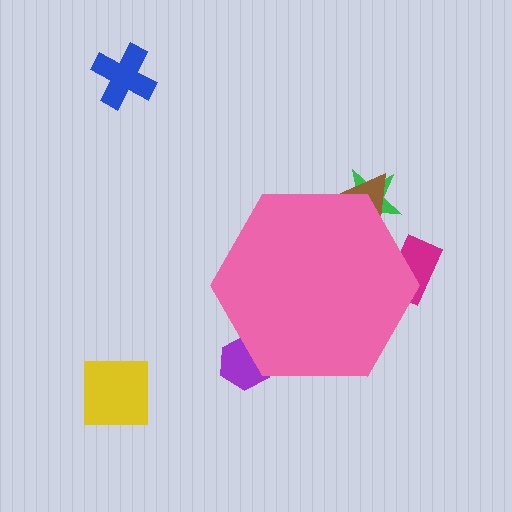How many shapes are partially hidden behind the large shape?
4 shapes are partially hidden.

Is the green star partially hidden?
Yes, the green star is partially hidden behind the pink hexagon.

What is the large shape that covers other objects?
A pink hexagon.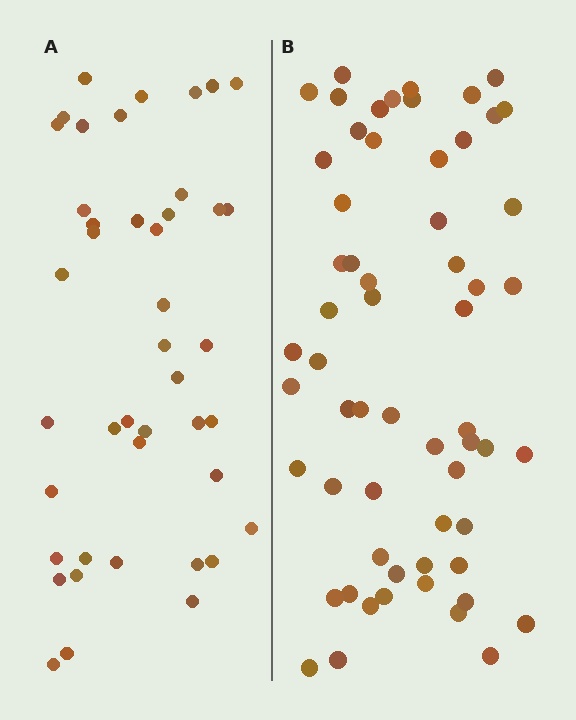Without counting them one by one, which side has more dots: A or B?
Region B (the right region) has more dots.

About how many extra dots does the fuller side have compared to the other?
Region B has approximately 15 more dots than region A.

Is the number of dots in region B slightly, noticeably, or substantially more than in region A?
Region B has noticeably more, but not dramatically so. The ratio is roughly 1.4 to 1.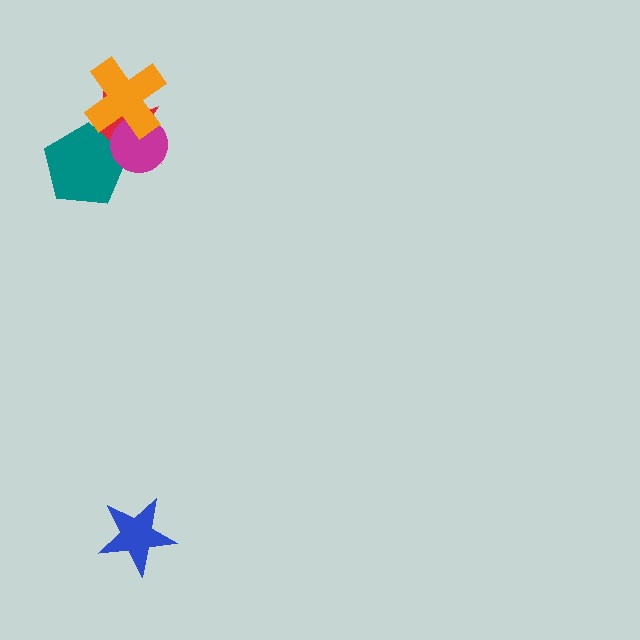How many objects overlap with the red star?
3 objects overlap with the red star.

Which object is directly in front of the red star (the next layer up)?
The teal pentagon is directly in front of the red star.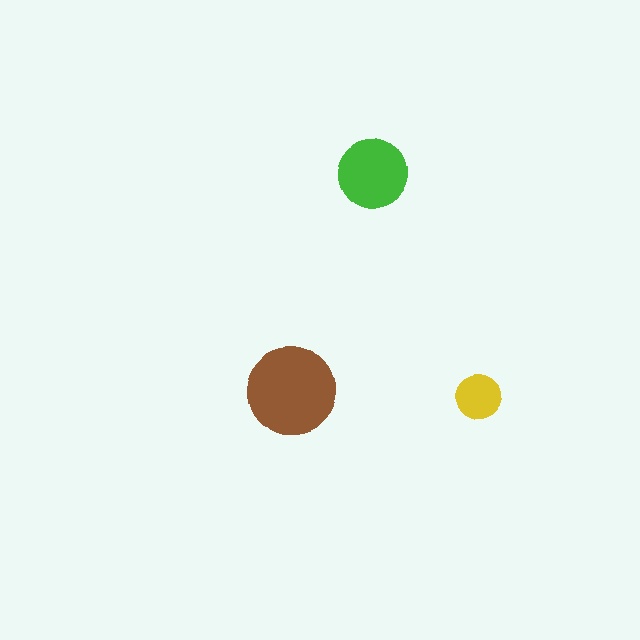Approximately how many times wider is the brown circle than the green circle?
About 1.5 times wider.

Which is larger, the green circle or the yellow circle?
The green one.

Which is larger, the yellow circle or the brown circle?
The brown one.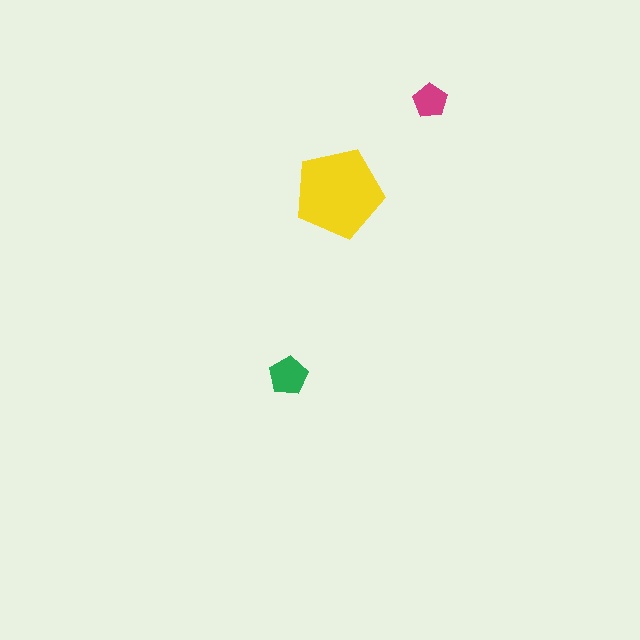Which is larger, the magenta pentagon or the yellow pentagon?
The yellow one.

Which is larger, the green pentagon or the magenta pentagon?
The green one.